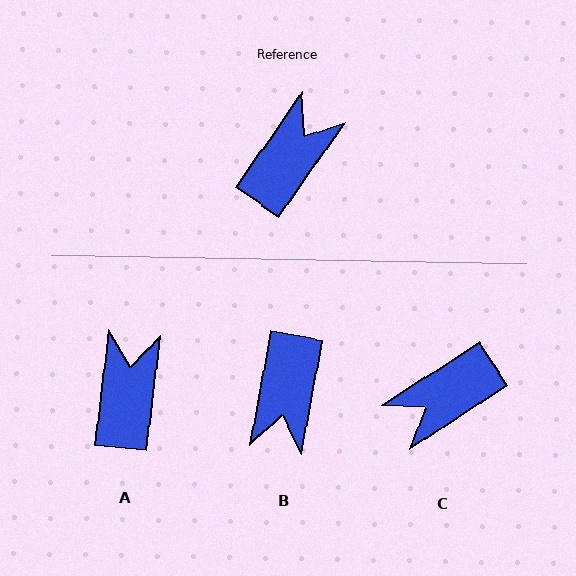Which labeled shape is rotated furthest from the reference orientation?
C, about 158 degrees away.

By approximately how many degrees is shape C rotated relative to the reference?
Approximately 158 degrees counter-clockwise.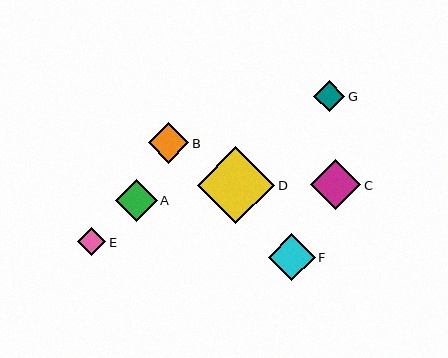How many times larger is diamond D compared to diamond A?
Diamond D is approximately 1.9 times the size of diamond A.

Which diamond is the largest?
Diamond D is the largest with a size of approximately 77 pixels.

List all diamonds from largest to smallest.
From largest to smallest: D, C, F, A, B, G, E.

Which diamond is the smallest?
Diamond E is the smallest with a size of approximately 28 pixels.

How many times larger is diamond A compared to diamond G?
Diamond A is approximately 1.3 times the size of diamond G.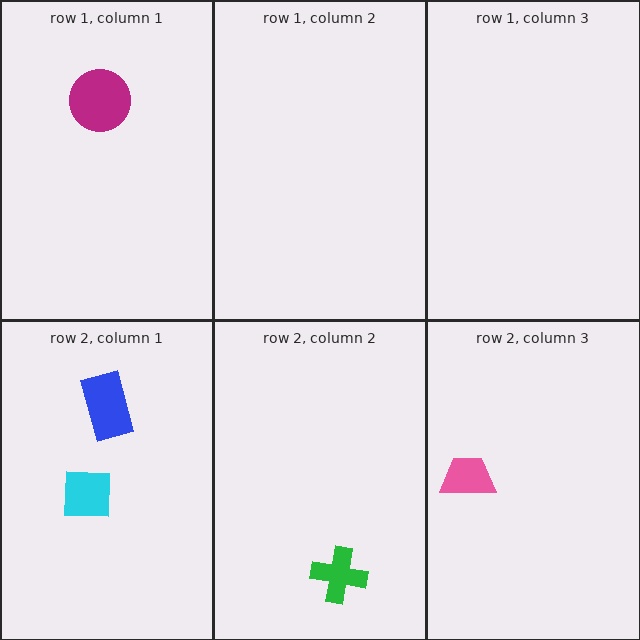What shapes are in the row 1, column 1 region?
The magenta circle.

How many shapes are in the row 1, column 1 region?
1.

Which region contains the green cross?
The row 2, column 2 region.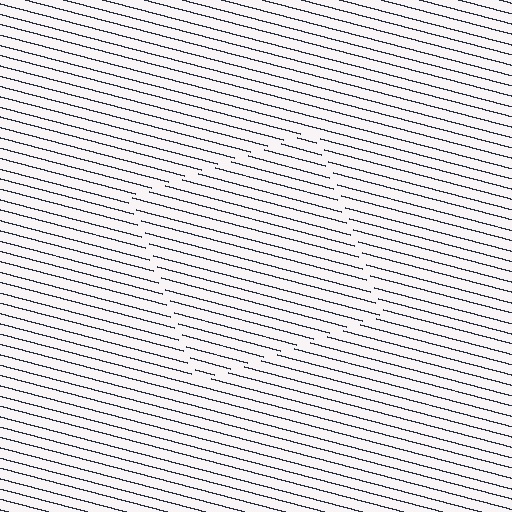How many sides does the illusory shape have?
4 sides — the line-ends trace a square.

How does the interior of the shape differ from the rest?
The interior of the shape contains the same grating, shifted by half a period — the contour is defined by the phase discontinuity where line-ends from the inner and outer gratings abut.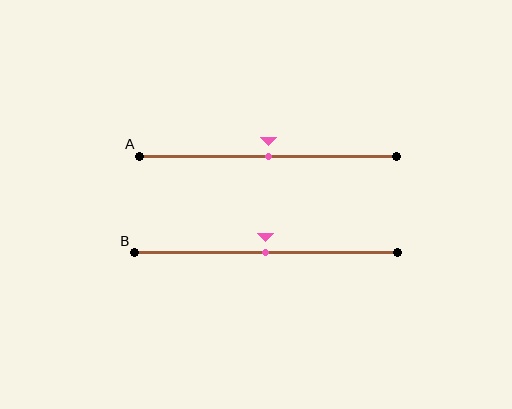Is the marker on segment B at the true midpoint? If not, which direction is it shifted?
Yes, the marker on segment B is at the true midpoint.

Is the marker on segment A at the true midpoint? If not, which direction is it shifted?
Yes, the marker on segment A is at the true midpoint.